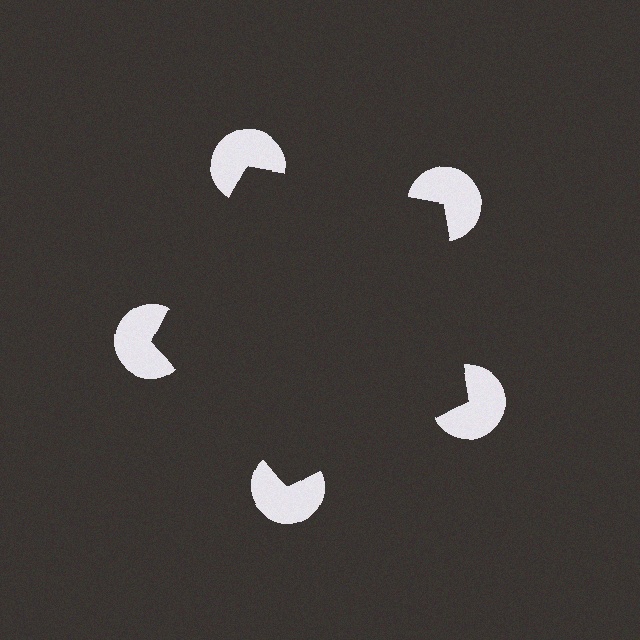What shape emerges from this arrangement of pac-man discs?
An illusory pentagon — its edges are inferred from the aligned wedge cuts in the pac-man discs, not physically drawn.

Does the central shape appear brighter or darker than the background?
It typically appears slightly darker than the background, even though no actual brightness change is drawn.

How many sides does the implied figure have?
5 sides.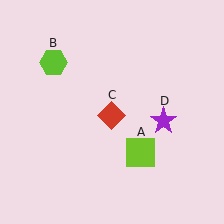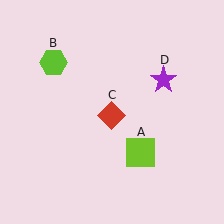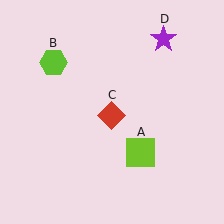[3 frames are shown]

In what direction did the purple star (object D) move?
The purple star (object D) moved up.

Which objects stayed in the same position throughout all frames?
Lime square (object A) and lime hexagon (object B) and red diamond (object C) remained stationary.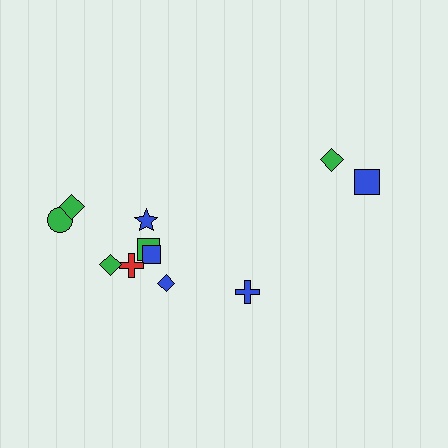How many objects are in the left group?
There are 8 objects.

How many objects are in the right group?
There are 3 objects.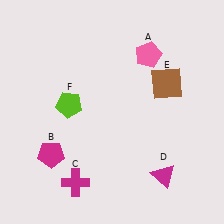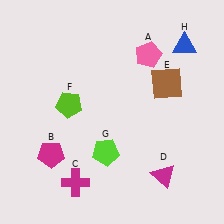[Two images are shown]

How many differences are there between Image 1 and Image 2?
There are 2 differences between the two images.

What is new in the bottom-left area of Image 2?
A lime pentagon (G) was added in the bottom-left area of Image 2.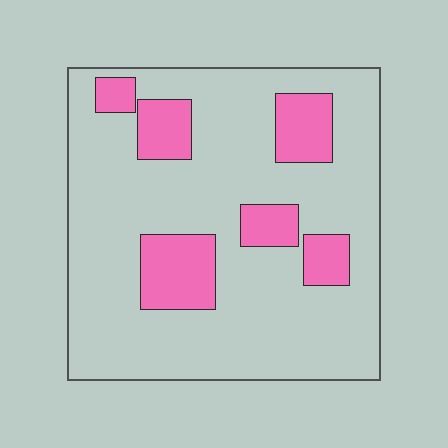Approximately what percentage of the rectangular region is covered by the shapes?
Approximately 20%.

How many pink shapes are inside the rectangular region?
6.